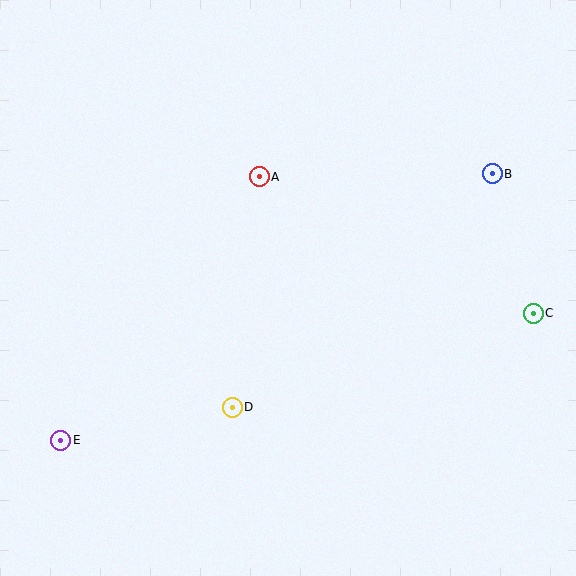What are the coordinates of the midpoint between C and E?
The midpoint between C and E is at (297, 377).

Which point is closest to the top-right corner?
Point B is closest to the top-right corner.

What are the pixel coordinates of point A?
Point A is at (259, 177).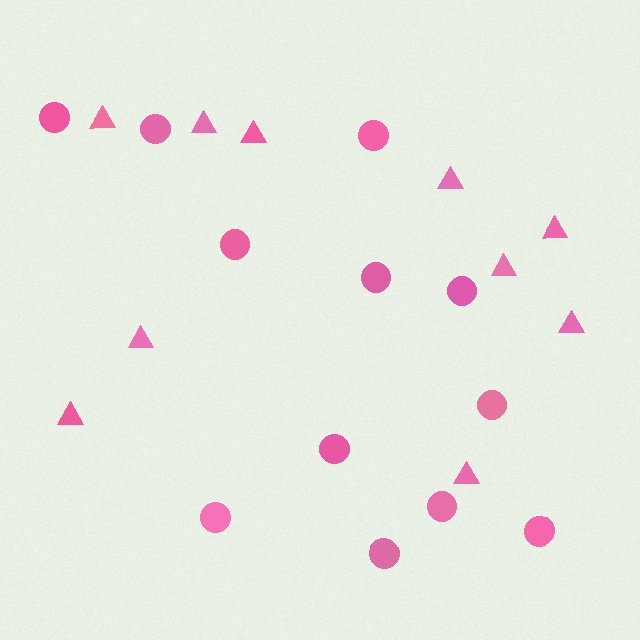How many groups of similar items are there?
There are 2 groups: one group of circles (12) and one group of triangles (10).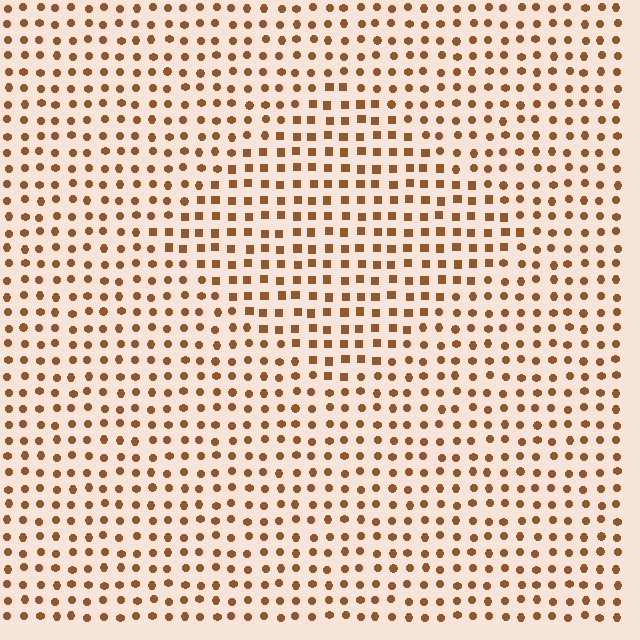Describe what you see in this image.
The image is filled with small brown elements arranged in a uniform grid. A diamond-shaped region contains squares, while the surrounding area contains circles. The boundary is defined purely by the change in element shape.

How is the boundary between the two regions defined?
The boundary is defined by a change in element shape: squares inside vs. circles outside. All elements share the same color and spacing.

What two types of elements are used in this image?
The image uses squares inside the diamond region and circles outside it.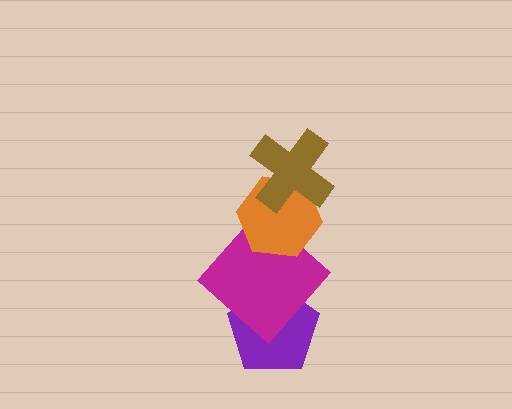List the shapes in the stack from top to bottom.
From top to bottom: the brown cross, the orange hexagon, the magenta diamond, the purple pentagon.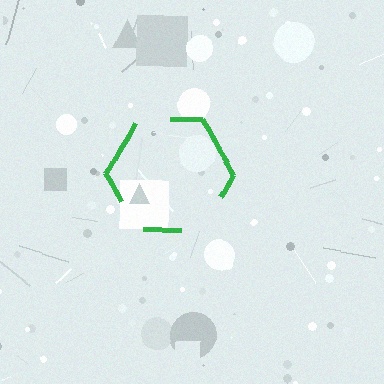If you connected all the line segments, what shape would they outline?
They would outline a hexagon.